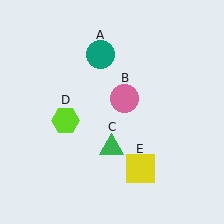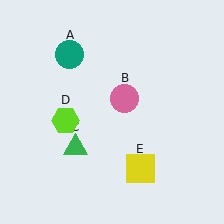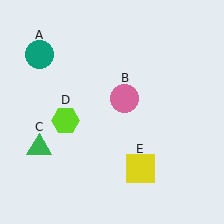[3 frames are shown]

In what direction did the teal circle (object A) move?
The teal circle (object A) moved left.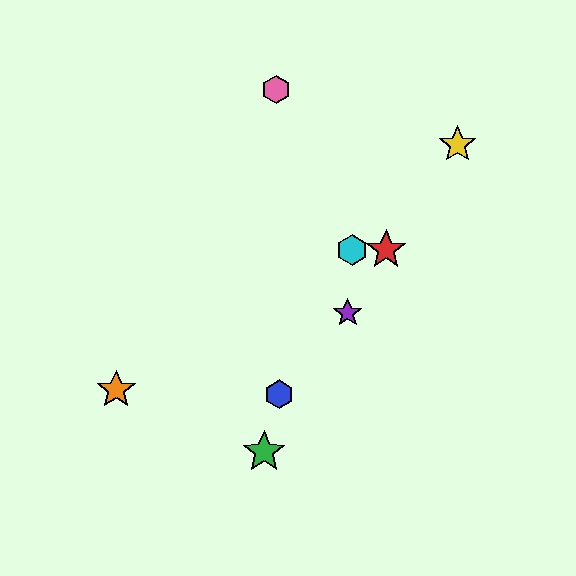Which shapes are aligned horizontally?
The red star, the cyan hexagon are aligned horizontally.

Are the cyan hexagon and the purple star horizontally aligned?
No, the cyan hexagon is at y≈250 and the purple star is at y≈313.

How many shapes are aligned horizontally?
2 shapes (the red star, the cyan hexagon) are aligned horizontally.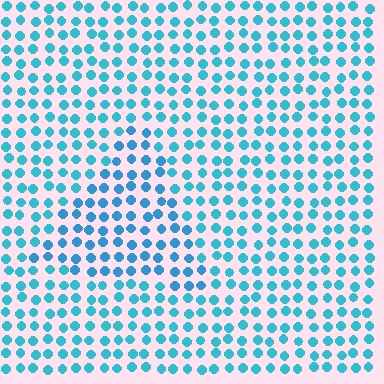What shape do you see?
I see a triangle.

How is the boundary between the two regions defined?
The boundary is defined purely by a slight shift in hue (about 16 degrees). Spacing, size, and orientation are identical on both sides.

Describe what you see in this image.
The image is filled with small cyan elements in a uniform arrangement. A triangle-shaped region is visible where the elements are tinted to a slightly different hue, forming a subtle color boundary.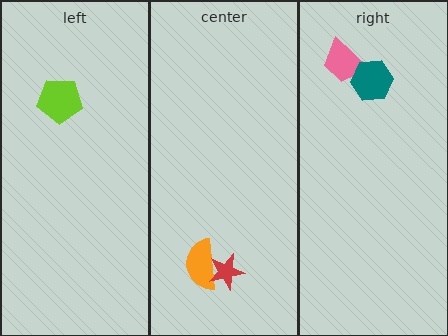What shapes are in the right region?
The pink trapezoid, the teal hexagon.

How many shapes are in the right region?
2.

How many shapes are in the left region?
1.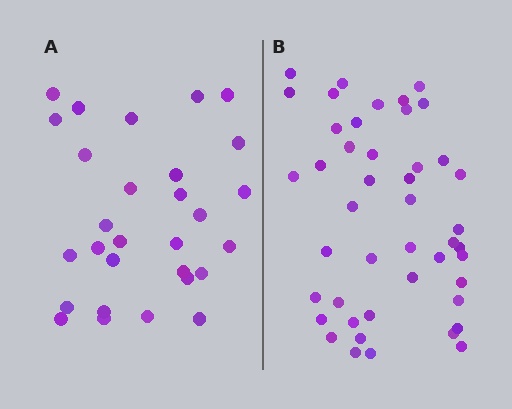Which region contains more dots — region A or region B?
Region B (the right region) has more dots.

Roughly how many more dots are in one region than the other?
Region B has approximately 15 more dots than region A.